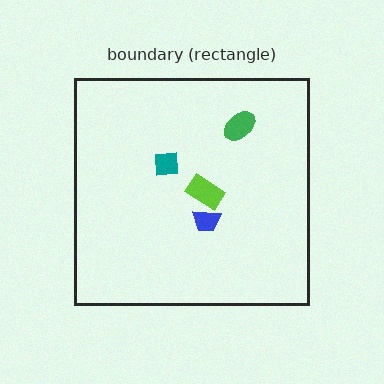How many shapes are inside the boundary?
4 inside, 0 outside.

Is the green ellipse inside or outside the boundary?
Inside.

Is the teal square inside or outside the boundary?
Inside.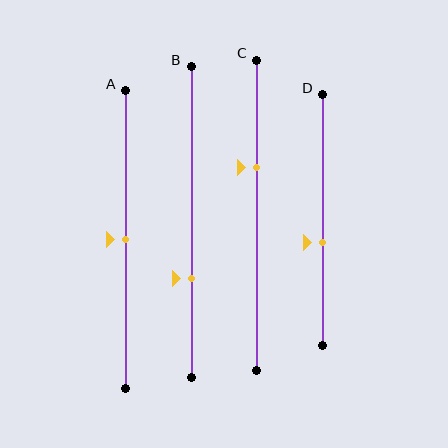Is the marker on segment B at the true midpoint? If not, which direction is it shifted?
No, the marker on segment B is shifted downward by about 18% of the segment length.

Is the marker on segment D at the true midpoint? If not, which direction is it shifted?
No, the marker on segment D is shifted downward by about 9% of the segment length.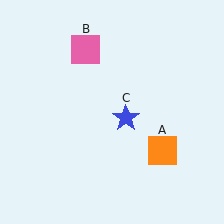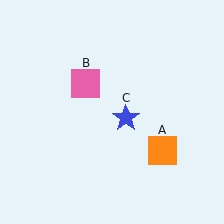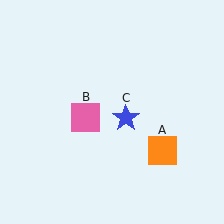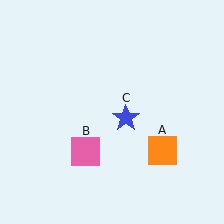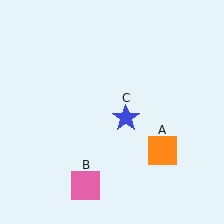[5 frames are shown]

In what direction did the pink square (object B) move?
The pink square (object B) moved down.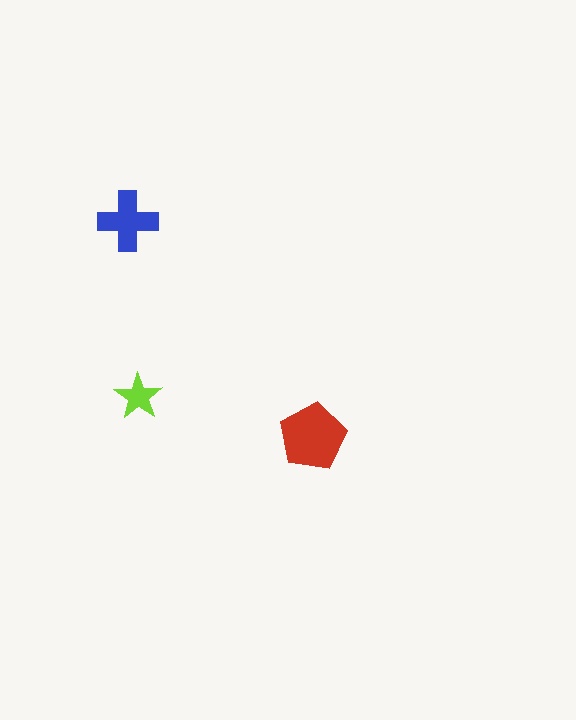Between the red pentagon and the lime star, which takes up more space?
The red pentagon.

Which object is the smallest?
The lime star.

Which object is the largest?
The red pentagon.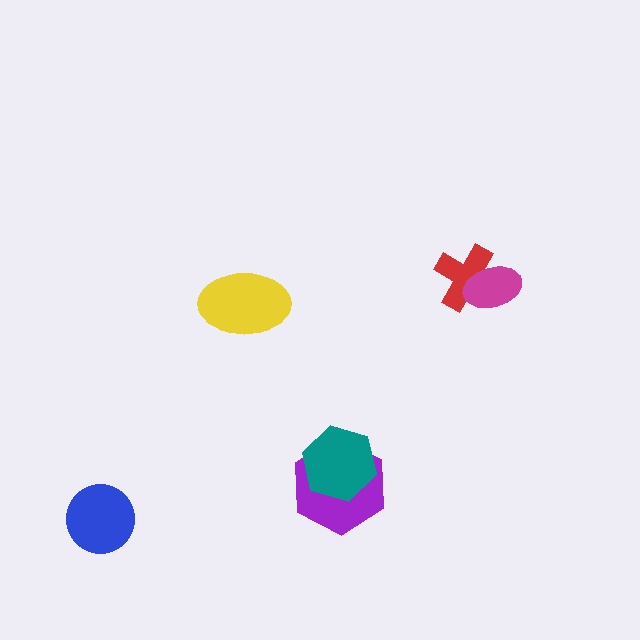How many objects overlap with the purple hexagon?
1 object overlaps with the purple hexagon.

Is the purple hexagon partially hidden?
Yes, it is partially covered by another shape.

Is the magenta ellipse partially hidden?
No, no other shape covers it.